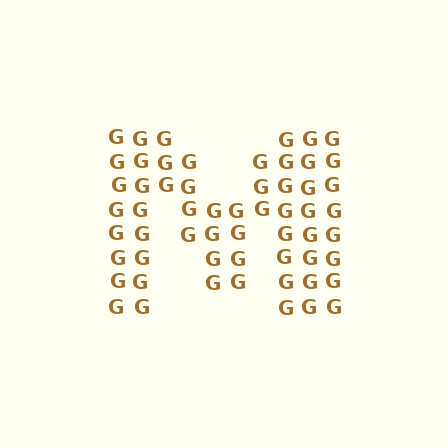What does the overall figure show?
The overall figure shows the letter M.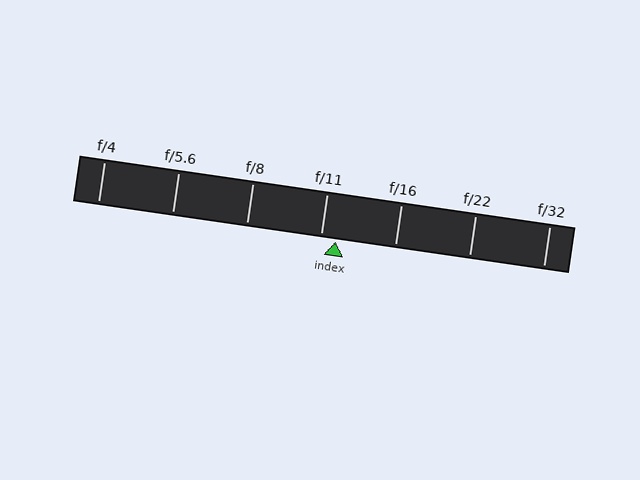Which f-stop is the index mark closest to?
The index mark is closest to f/11.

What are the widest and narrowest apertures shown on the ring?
The widest aperture shown is f/4 and the narrowest is f/32.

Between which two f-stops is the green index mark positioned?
The index mark is between f/11 and f/16.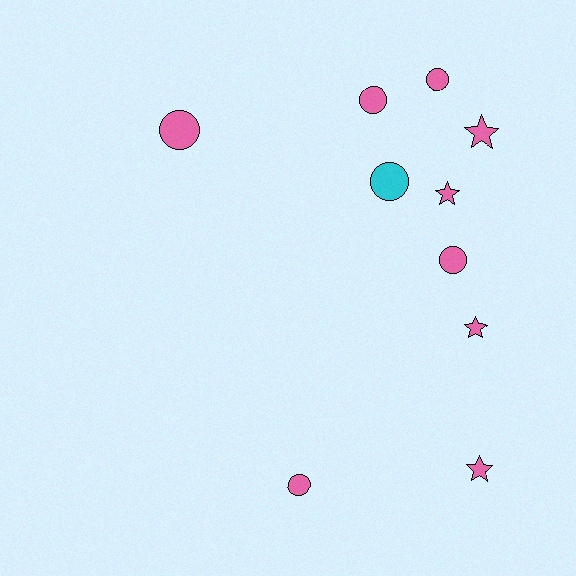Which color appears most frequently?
Pink, with 9 objects.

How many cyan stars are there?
There are no cyan stars.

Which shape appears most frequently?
Circle, with 6 objects.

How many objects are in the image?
There are 10 objects.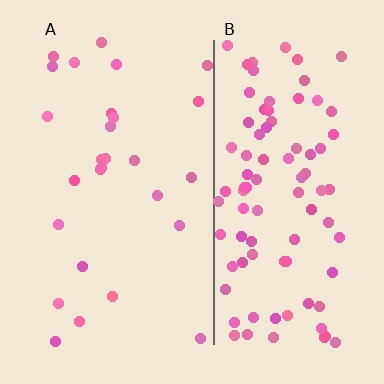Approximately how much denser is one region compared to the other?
Approximately 3.4× — region B over region A.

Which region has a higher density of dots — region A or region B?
B (the right).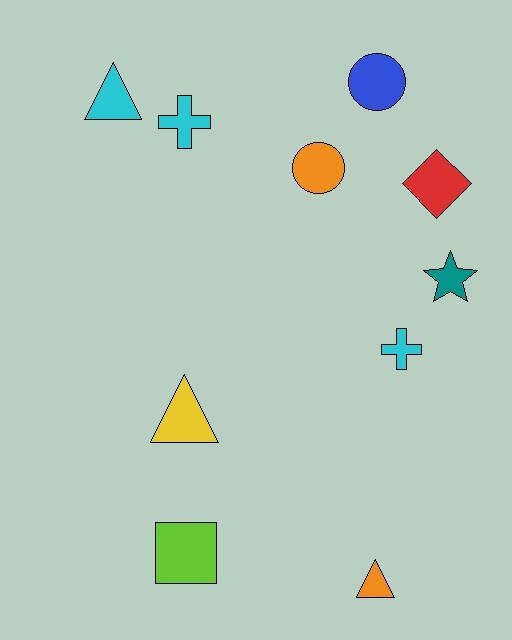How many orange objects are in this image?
There are 2 orange objects.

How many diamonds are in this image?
There is 1 diamond.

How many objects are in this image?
There are 10 objects.